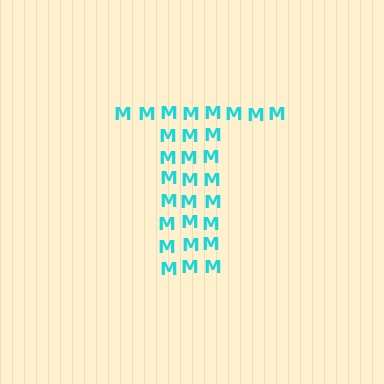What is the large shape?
The large shape is the letter T.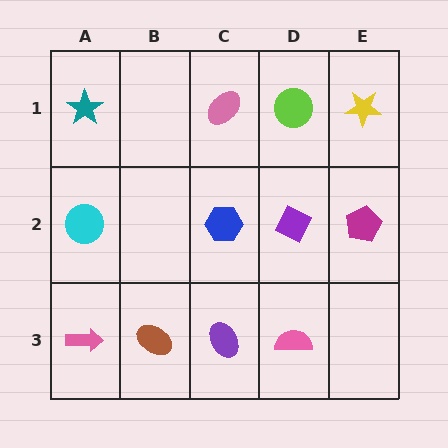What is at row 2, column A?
A cyan circle.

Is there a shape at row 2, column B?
No, that cell is empty.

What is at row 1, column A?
A teal star.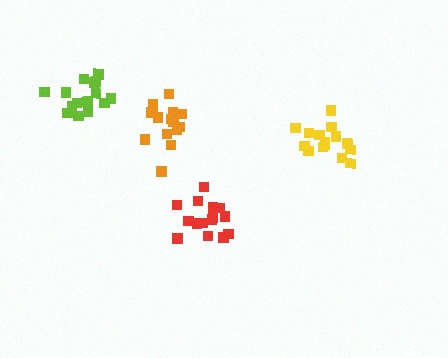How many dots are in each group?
Group 1: 15 dots, Group 2: 16 dots, Group 3: 17 dots, Group 4: 15 dots (63 total).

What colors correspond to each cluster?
The clusters are colored: yellow, lime, red, orange.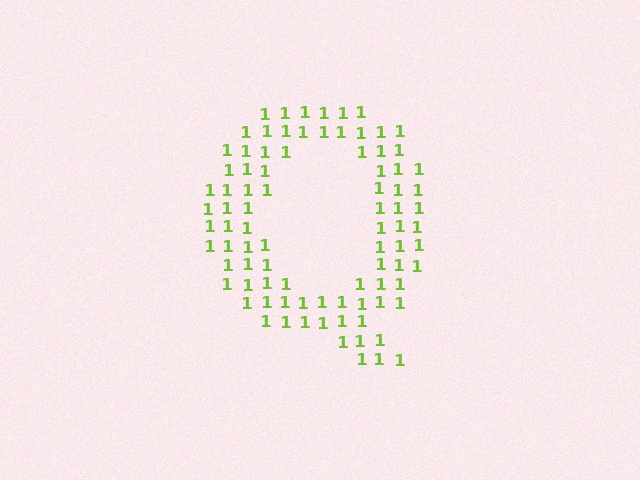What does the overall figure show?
The overall figure shows the letter Q.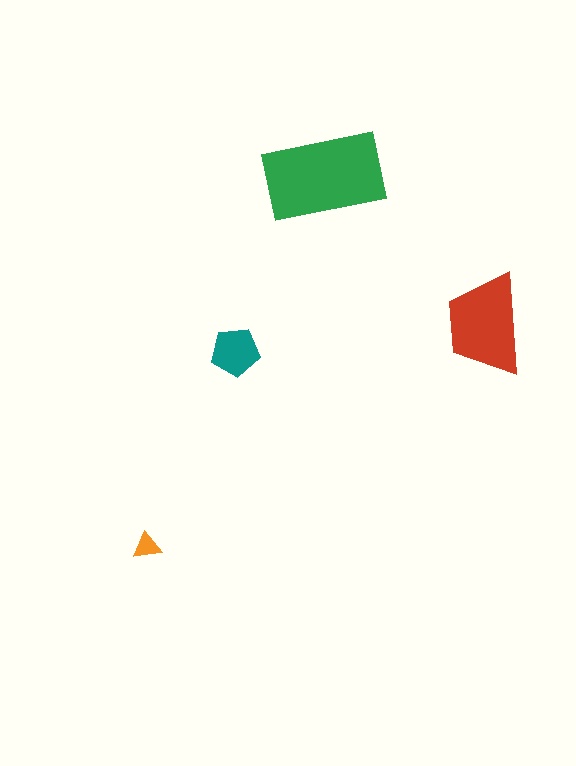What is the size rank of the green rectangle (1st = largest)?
1st.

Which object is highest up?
The green rectangle is topmost.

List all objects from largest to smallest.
The green rectangle, the red trapezoid, the teal pentagon, the orange triangle.